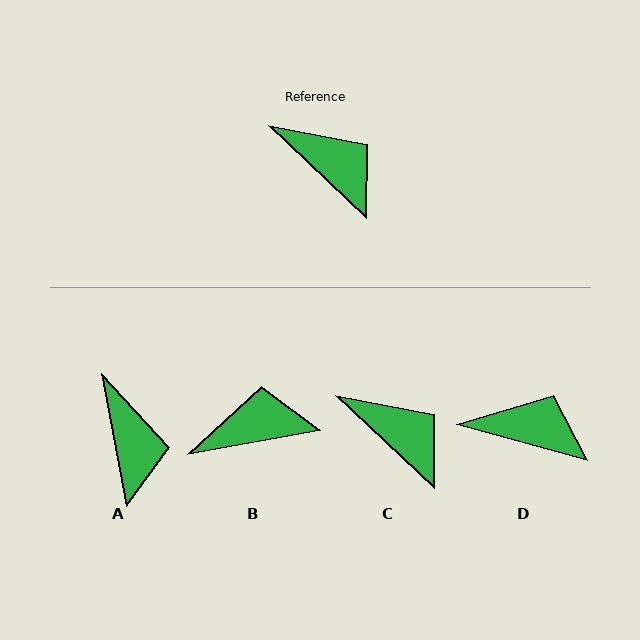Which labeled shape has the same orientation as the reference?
C.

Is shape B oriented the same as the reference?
No, it is off by about 54 degrees.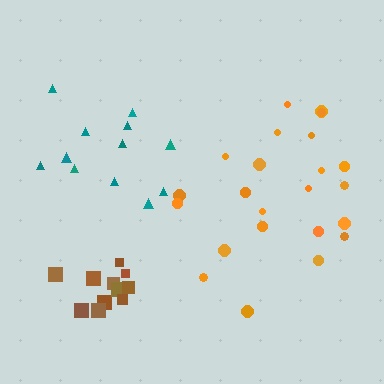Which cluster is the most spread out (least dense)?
Orange.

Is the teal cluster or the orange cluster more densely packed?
Teal.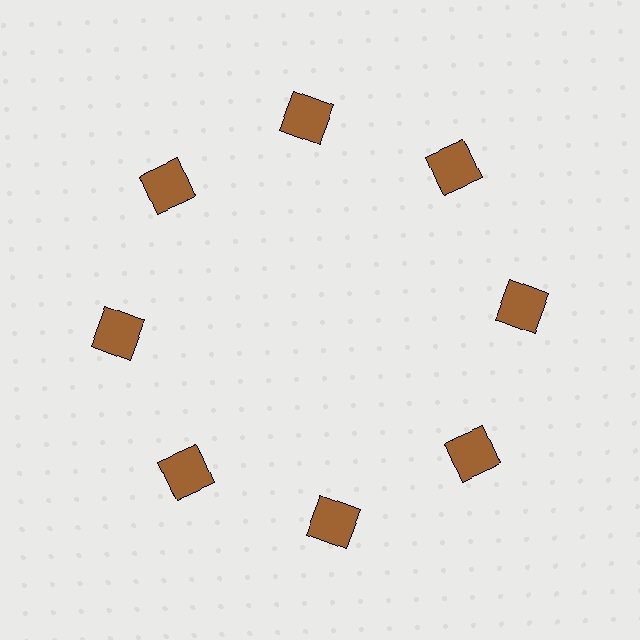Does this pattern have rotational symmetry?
Yes, this pattern has 8-fold rotational symmetry. It looks the same after rotating 45 degrees around the center.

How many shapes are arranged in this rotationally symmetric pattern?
There are 8 shapes, arranged in 8 groups of 1.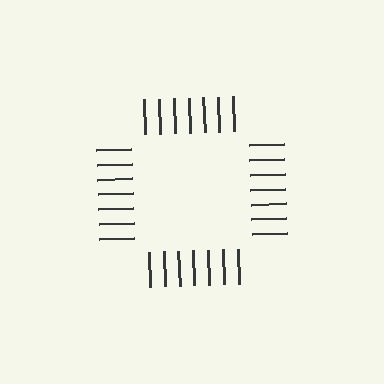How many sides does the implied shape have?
4 sides — the line-ends trace a square.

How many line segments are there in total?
28 — 7 along each of the 4 edges.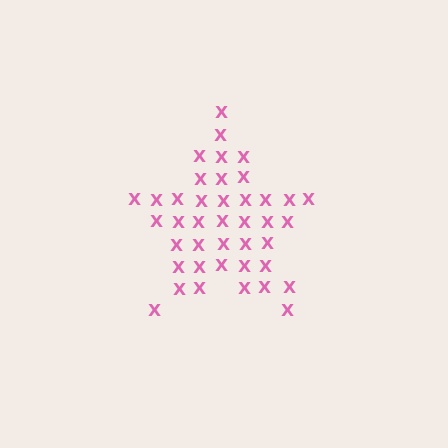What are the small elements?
The small elements are letter X's.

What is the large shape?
The large shape is a star.